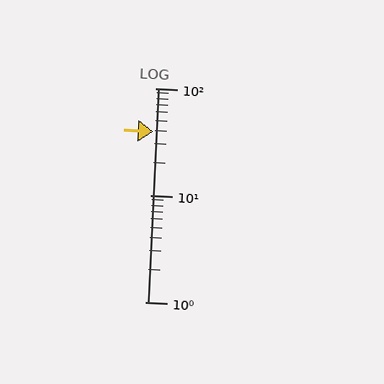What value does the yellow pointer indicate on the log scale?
The pointer indicates approximately 39.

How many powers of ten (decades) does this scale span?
The scale spans 2 decades, from 1 to 100.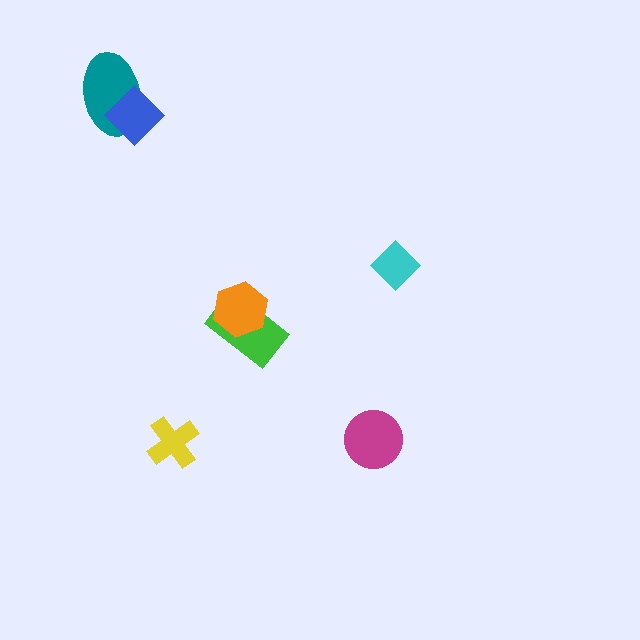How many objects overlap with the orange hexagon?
1 object overlaps with the orange hexagon.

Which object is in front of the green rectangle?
The orange hexagon is in front of the green rectangle.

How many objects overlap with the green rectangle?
1 object overlaps with the green rectangle.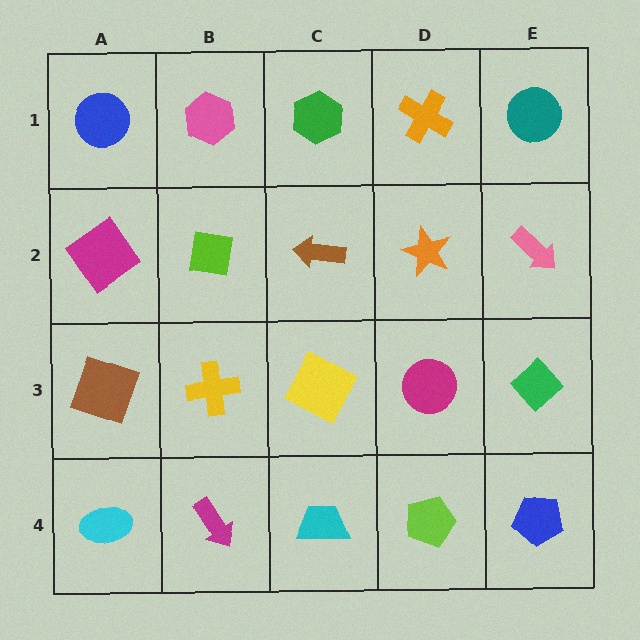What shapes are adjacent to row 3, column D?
An orange star (row 2, column D), a lime pentagon (row 4, column D), a yellow square (row 3, column C), a green diamond (row 3, column E).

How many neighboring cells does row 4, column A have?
2.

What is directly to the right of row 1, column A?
A pink hexagon.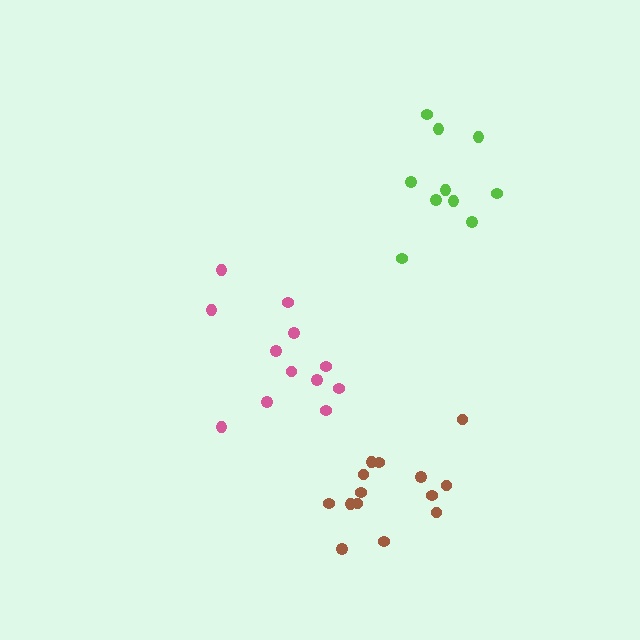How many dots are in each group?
Group 1: 10 dots, Group 2: 14 dots, Group 3: 12 dots (36 total).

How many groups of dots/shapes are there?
There are 3 groups.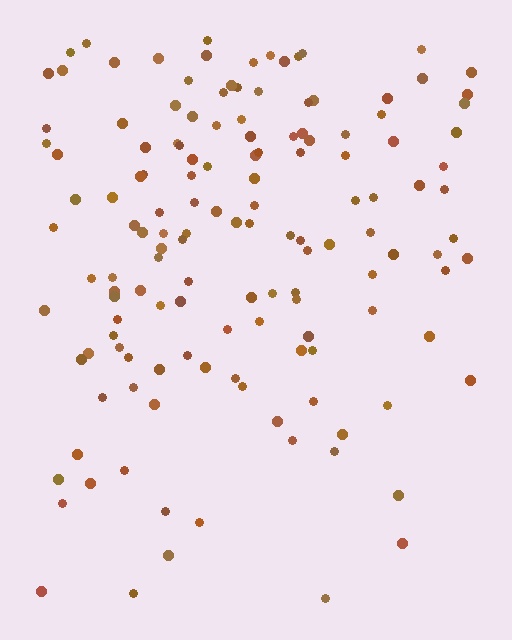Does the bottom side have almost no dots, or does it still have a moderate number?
Still a moderate number, just noticeably fewer than the top.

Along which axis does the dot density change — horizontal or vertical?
Vertical.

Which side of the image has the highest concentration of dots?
The top.